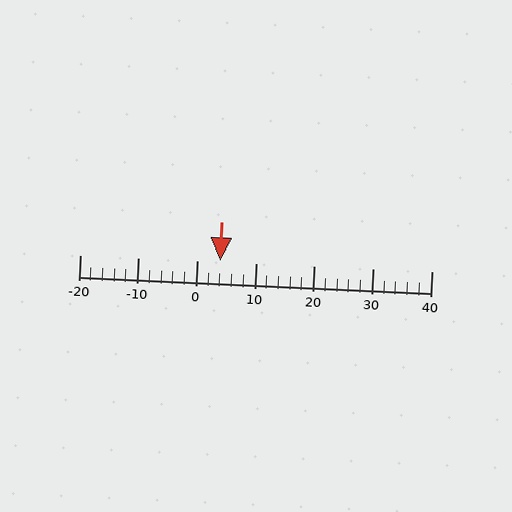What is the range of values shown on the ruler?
The ruler shows values from -20 to 40.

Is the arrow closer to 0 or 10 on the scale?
The arrow is closer to 0.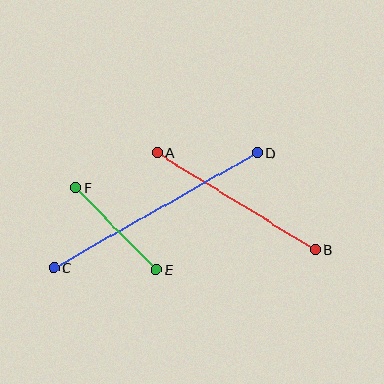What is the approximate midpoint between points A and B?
The midpoint is at approximately (236, 201) pixels.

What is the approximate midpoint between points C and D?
The midpoint is at approximately (155, 210) pixels.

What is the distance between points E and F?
The distance is approximately 115 pixels.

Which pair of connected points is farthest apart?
Points C and D are farthest apart.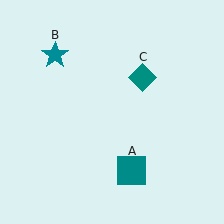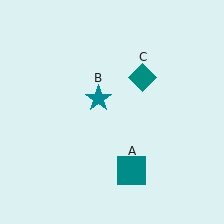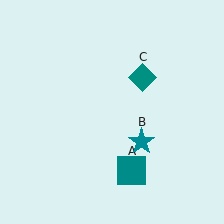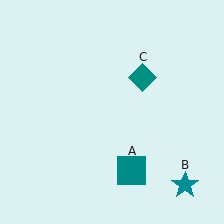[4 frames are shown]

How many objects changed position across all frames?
1 object changed position: teal star (object B).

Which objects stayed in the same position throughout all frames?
Teal square (object A) and teal diamond (object C) remained stationary.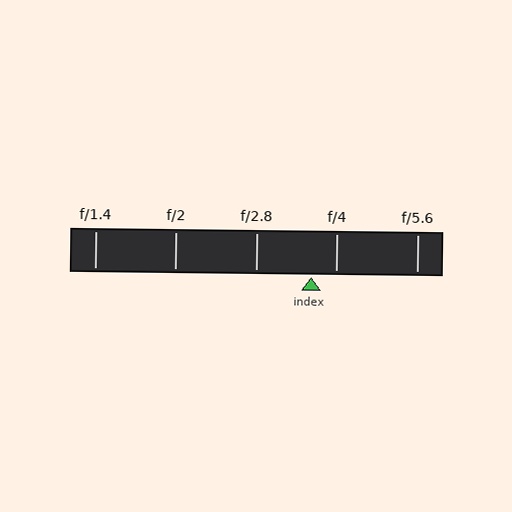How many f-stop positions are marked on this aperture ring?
There are 5 f-stop positions marked.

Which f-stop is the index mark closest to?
The index mark is closest to f/4.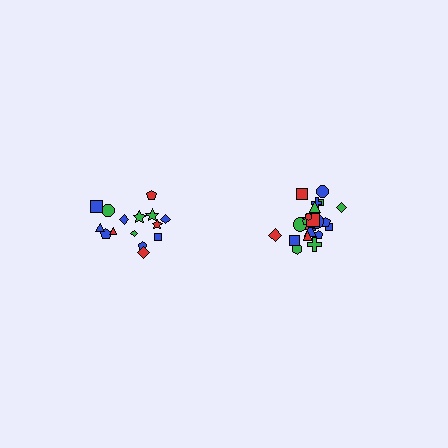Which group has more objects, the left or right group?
The right group.